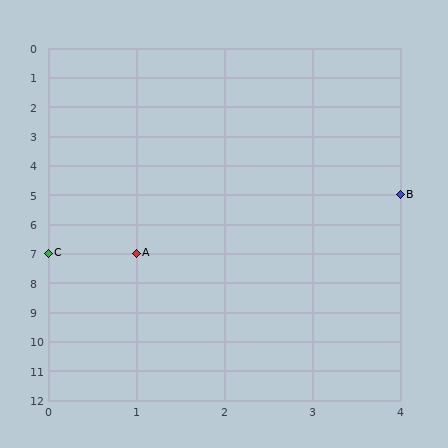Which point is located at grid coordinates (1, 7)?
Point A is at (1, 7).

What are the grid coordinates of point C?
Point C is at grid coordinates (0, 7).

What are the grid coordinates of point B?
Point B is at grid coordinates (4, 5).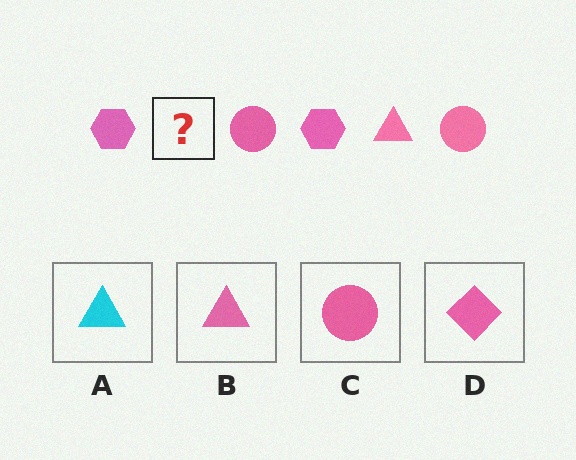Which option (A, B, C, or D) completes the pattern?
B.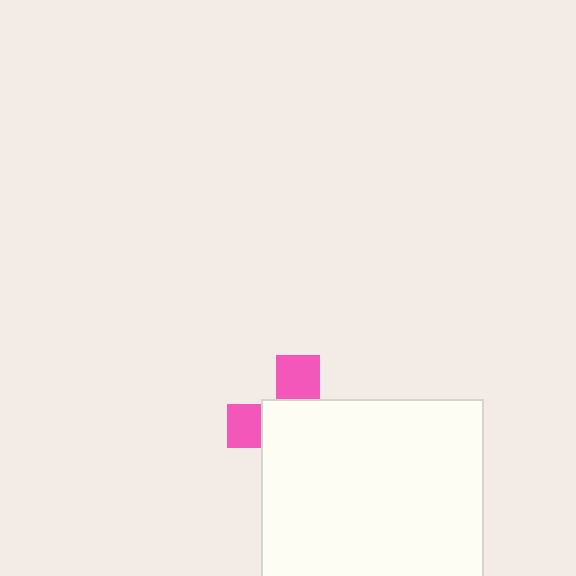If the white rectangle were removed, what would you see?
You would see the complete pink cross.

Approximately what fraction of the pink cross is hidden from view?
Roughly 68% of the pink cross is hidden behind the white rectangle.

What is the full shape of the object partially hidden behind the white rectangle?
The partially hidden object is a pink cross.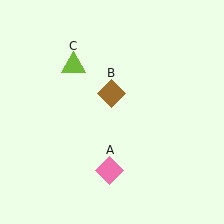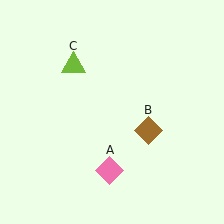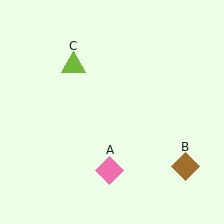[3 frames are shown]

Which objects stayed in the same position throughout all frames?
Pink diamond (object A) and lime triangle (object C) remained stationary.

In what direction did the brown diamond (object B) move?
The brown diamond (object B) moved down and to the right.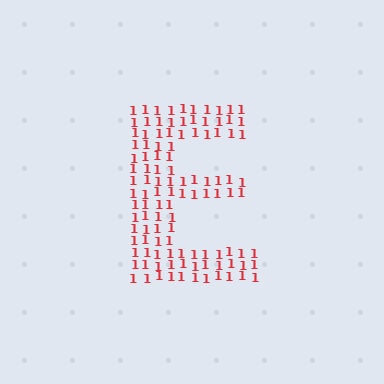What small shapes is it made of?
It is made of small digit 1's.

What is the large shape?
The large shape is the letter E.